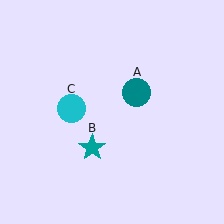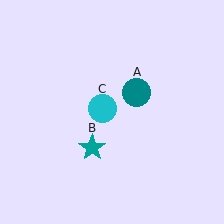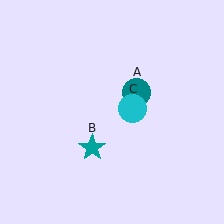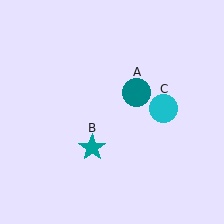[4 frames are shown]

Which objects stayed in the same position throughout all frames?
Teal circle (object A) and teal star (object B) remained stationary.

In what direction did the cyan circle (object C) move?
The cyan circle (object C) moved right.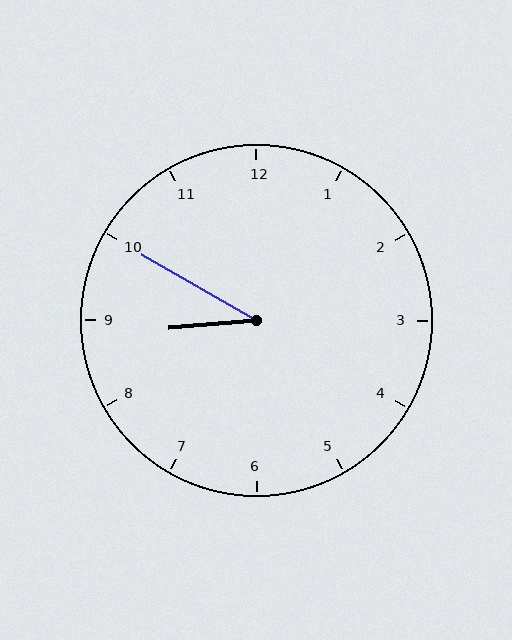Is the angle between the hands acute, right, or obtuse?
It is acute.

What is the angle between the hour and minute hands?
Approximately 35 degrees.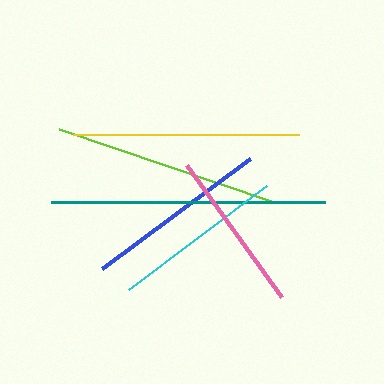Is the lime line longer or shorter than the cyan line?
The lime line is longer than the cyan line.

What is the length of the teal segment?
The teal segment is approximately 274 pixels long.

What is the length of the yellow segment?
The yellow segment is approximately 226 pixels long.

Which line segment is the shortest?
The pink line is the shortest at approximately 162 pixels.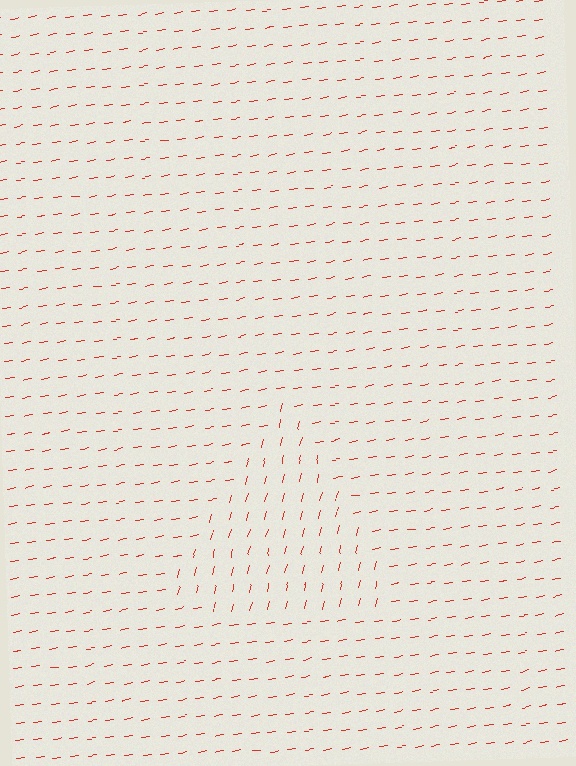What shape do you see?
I see a triangle.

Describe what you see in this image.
The image is filled with small red line segments. A triangle region in the image has lines oriented differently from the surrounding lines, creating a visible texture boundary.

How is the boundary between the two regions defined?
The boundary is defined purely by a change in line orientation (approximately 66 degrees difference). All lines are the same color and thickness.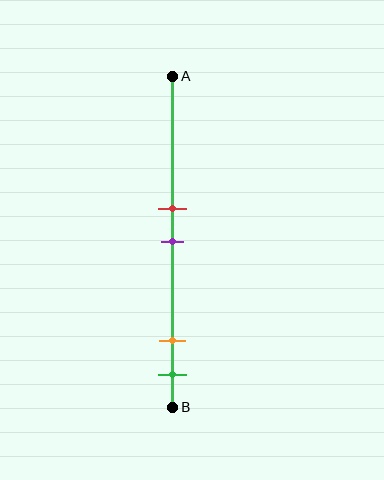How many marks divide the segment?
There are 4 marks dividing the segment.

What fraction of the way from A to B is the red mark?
The red mark is approximately 40% (0.4) of the way from A to B.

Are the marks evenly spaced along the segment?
No, the marks are not evenly spaced.